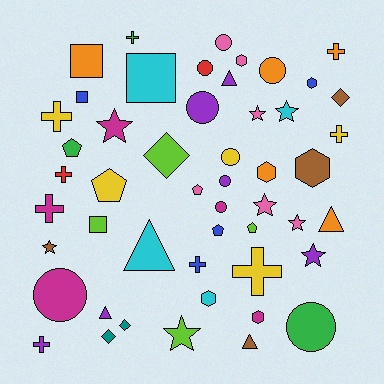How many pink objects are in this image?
There are 6 pink objects.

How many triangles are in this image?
There are 5 triangles.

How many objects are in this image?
There are 50 objects.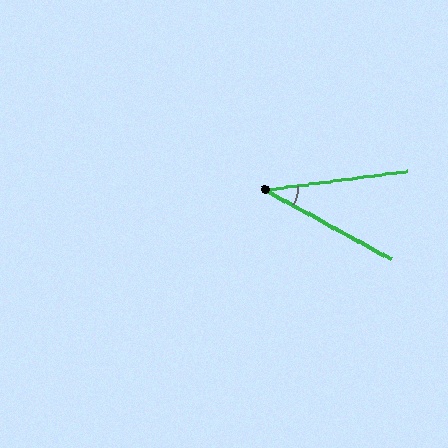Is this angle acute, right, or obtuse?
It is acute.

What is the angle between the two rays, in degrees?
Approximately 36 degrees.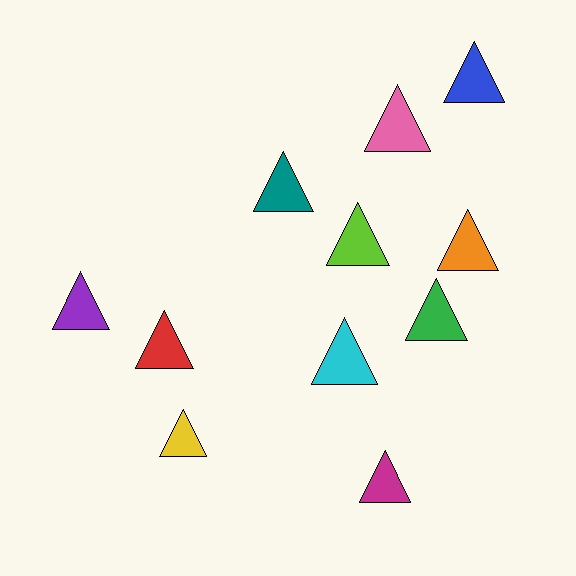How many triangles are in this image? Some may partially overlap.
There are 11 triangles.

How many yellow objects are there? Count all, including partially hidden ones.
There is 1 yellow object.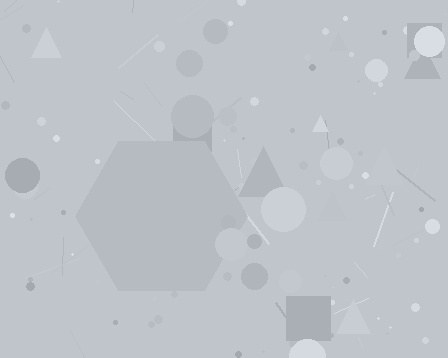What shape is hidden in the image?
A hexagon is hidden in the image.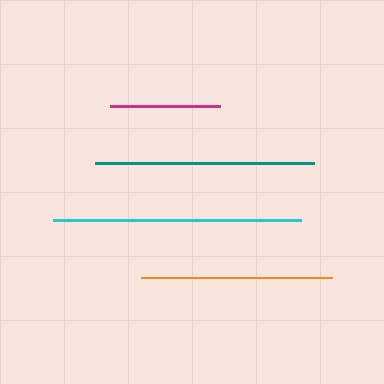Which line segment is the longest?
The cyan line is the longest at approximately 248 pixels.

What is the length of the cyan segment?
The cyan segment is approximately 248 pixels long.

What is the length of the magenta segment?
The magenta segment is approximately 110 pixels long.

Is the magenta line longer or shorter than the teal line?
The teal line is longer than the magenta line.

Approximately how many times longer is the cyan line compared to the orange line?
The cyan line is approximately 1.3 times the length of the orange line.